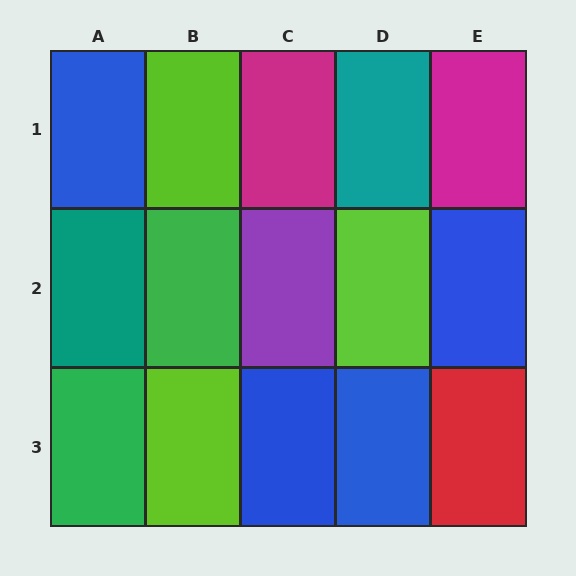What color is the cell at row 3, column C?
Blue.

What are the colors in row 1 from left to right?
Blue, lime, magenta, teal, magenta.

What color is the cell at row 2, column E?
Blue.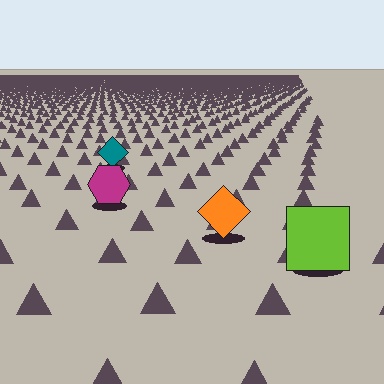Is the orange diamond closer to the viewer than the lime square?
No. The lime square is closer — you can tell from the texture gradient: the ground texture is coarser near it.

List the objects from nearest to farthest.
From nearest to farthest: the lime square, the orange diamond, the magenta hexagon, the teal diamond.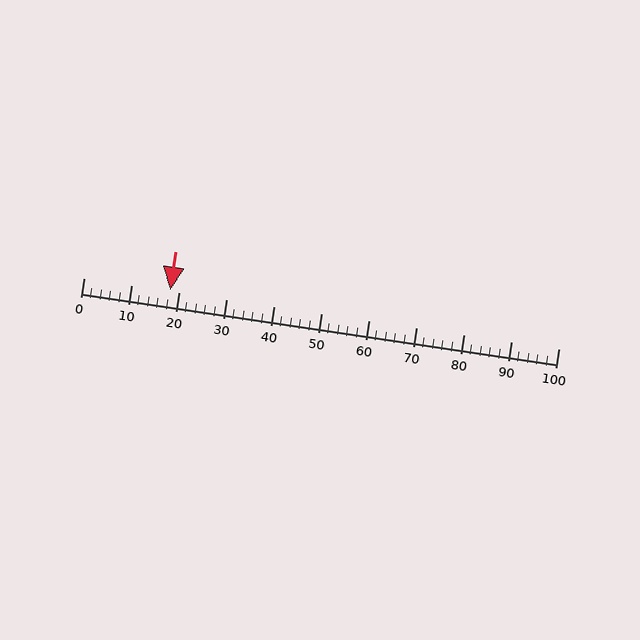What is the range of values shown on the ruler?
The ruler shows values from 0 to 100.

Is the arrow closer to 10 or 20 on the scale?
The arrow is closer to 20.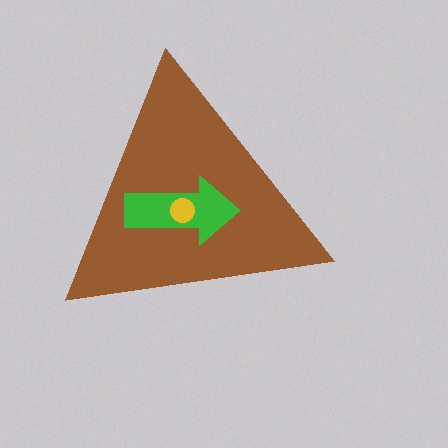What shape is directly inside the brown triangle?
The green arrow.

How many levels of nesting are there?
3.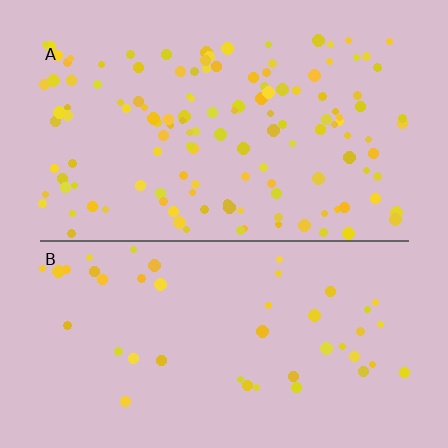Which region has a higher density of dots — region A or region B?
A (the top).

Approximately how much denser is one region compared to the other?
Approximately 3.0× — region A over region B.